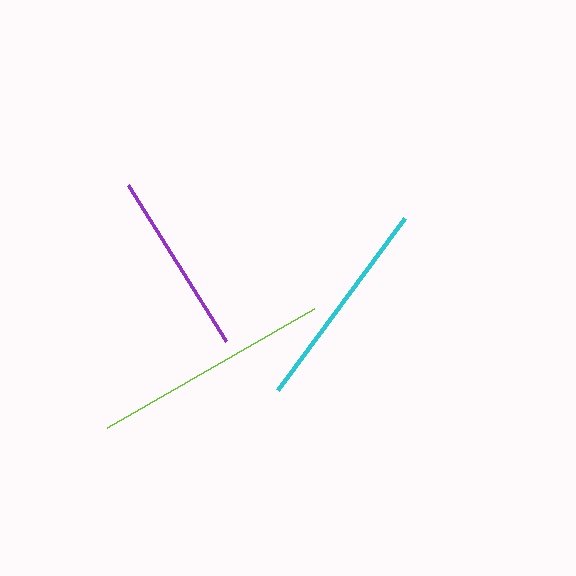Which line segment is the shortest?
The purple line is the shortest at approximately 184 pixels.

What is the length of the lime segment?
The lime segment is approximately 238 pixels long.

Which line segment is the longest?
The lime line is the longest at approximately 238 pixels.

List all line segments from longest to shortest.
From longest to shortest: lime, cyan, purple.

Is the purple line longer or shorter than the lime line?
The lime line is longer than the purple line.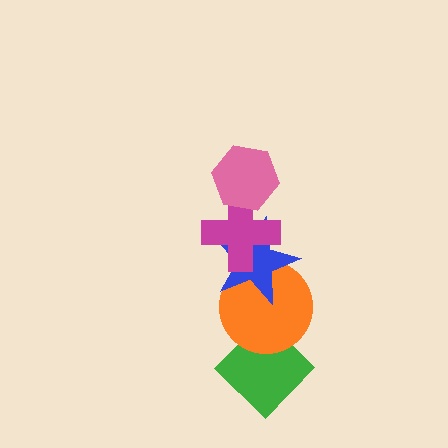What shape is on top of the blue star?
The magenta cross is on top of the blue star.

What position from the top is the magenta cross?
The magenta cross is 2nd from the top.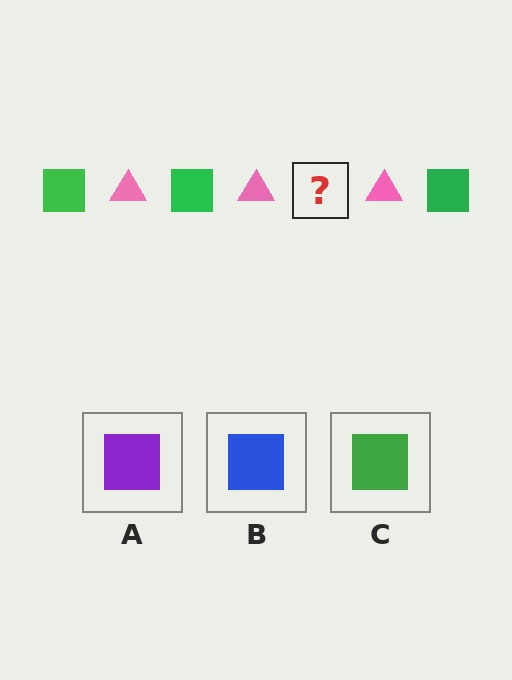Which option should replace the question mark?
Option C.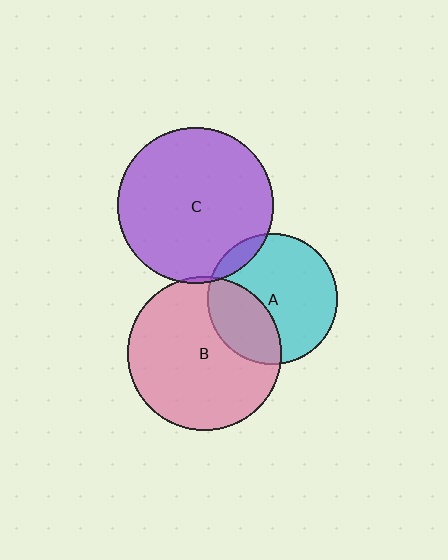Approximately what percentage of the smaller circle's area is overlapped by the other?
Approximately 10%.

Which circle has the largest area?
Circle C (purple).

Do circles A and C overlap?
Yes.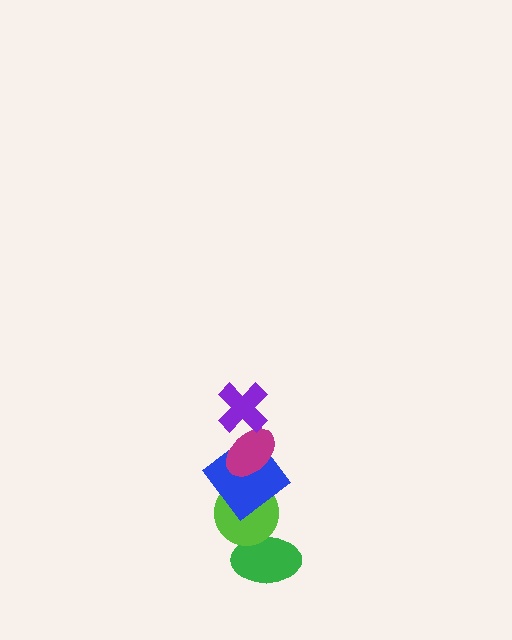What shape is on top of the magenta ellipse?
The purple cross is on top of the magenta ellipse.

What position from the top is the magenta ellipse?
The magenta ellipse is 2nd from the top.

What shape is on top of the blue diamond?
The magenta ellipse is on top of the blue diamond.